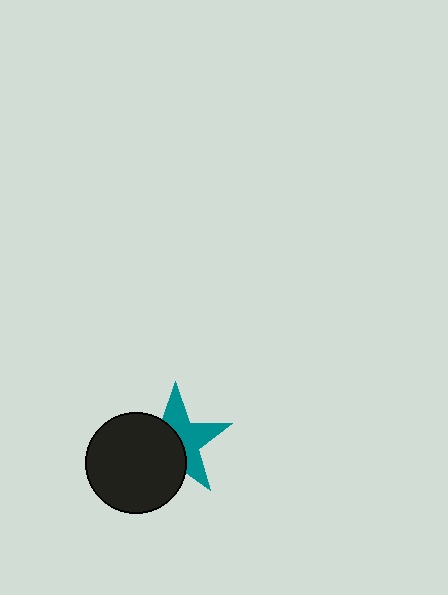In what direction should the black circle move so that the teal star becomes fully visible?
The black circle should move toward the lower-left. That is the shortest direction to clear the overlap and leave the teal star fully visible.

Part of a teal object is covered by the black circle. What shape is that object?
It is a star.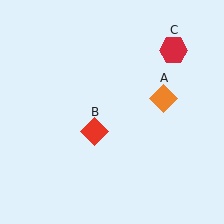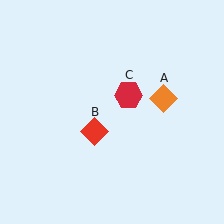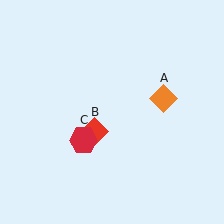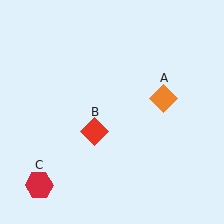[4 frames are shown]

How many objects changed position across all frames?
1 object changed position: red hexagon (object C).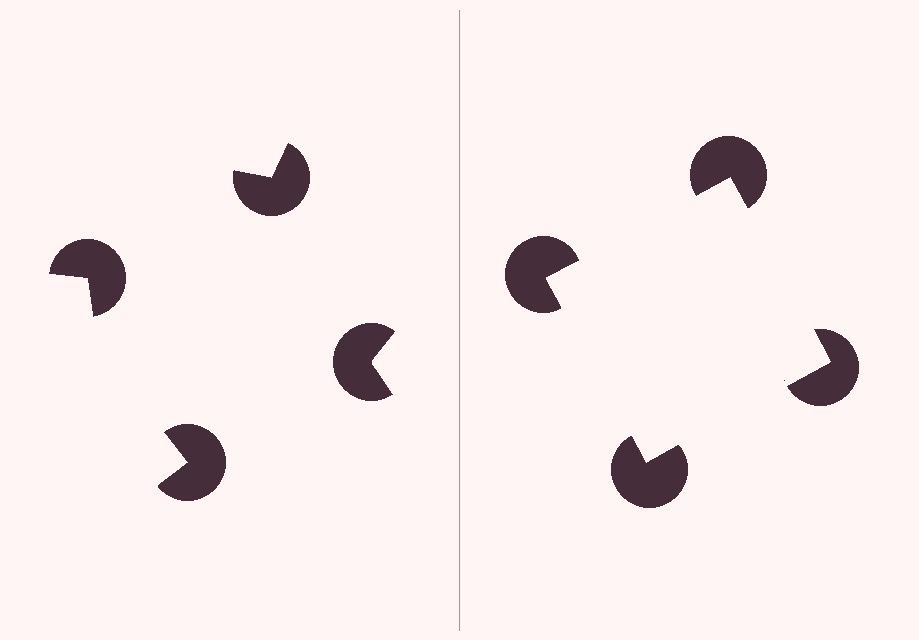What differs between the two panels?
The pac-man discs are positioned identically on both sides; only the wedge orientations differ. On the right they align to a square; on the left they are misaligned.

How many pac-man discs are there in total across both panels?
8 — 4 on each side.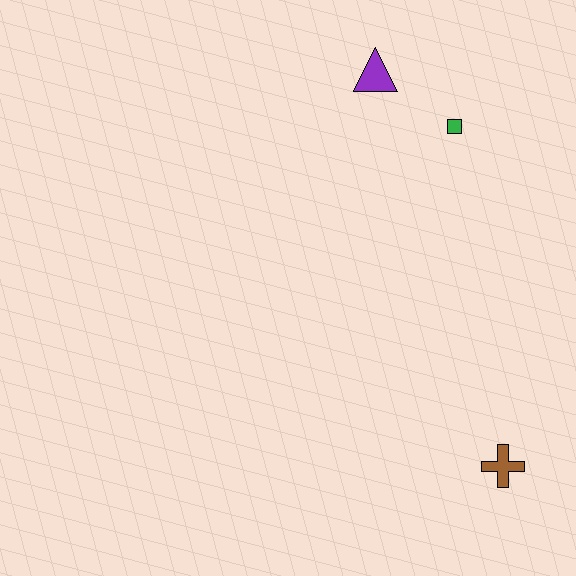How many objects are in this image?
There are 3 objects.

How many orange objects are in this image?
There are no orange objects.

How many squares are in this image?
There is 1 square.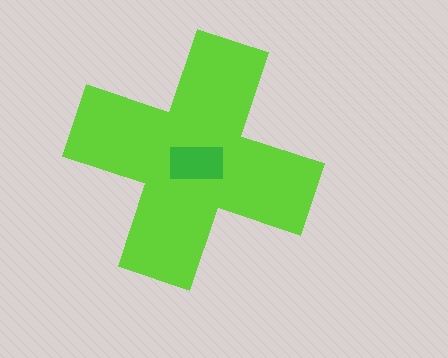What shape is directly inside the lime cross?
The green rectangle.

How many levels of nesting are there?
2.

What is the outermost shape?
The lime cross.